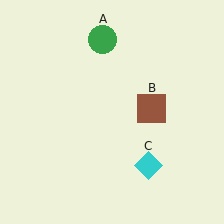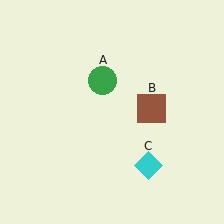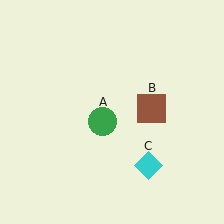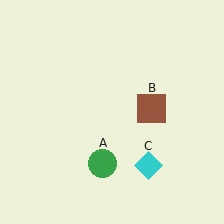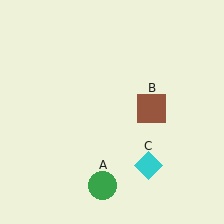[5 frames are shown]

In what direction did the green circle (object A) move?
The green circle (object A) moved down.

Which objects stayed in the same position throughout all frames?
Brown square (object B) and cyan diamond (object C) remained stationary.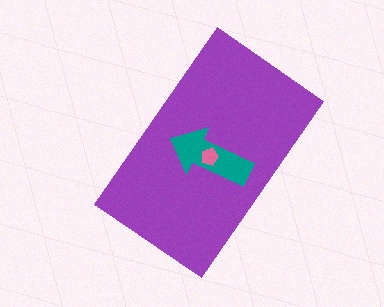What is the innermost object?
The pink pentagon.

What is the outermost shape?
The purple rectangle.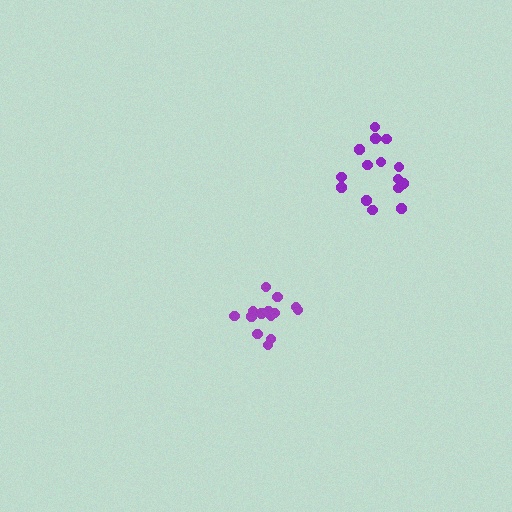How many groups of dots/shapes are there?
There are 2 groups.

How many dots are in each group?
Group 1: 15 dots, Group 2: 14 dots (29 total).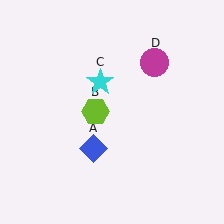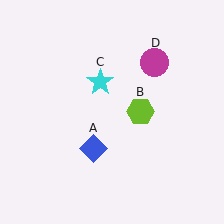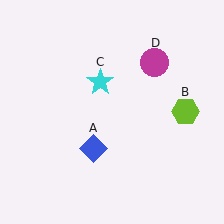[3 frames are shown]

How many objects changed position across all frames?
1 object changed position: lime hexagon (object B).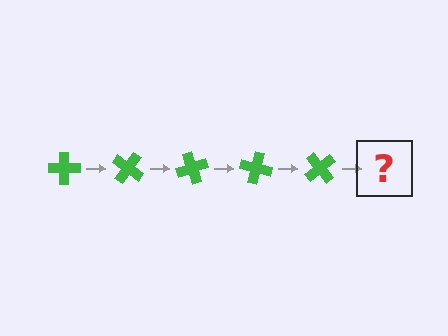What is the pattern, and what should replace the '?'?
The pattern is that the cross rotates 35 degrees each step. The '?' should be a green cross rotated 175 degrees.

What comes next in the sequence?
The next element should be a green cross rotated 175 degrees.